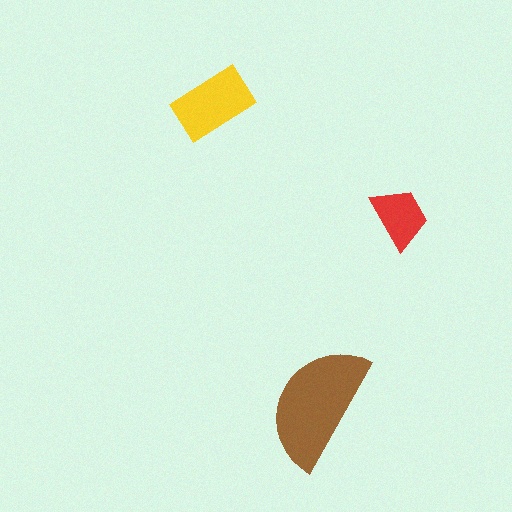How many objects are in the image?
There are 3 objects in the image.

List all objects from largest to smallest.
The brown semicircle, the yellow rectangle, the red trapezoid.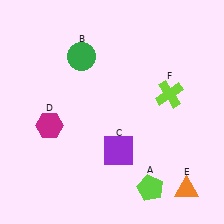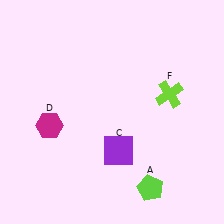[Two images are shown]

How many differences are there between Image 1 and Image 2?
There are 2 differences between the two images.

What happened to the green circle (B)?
The green circle (B) was removed in Image 2. It was in the top-left area of Image 1.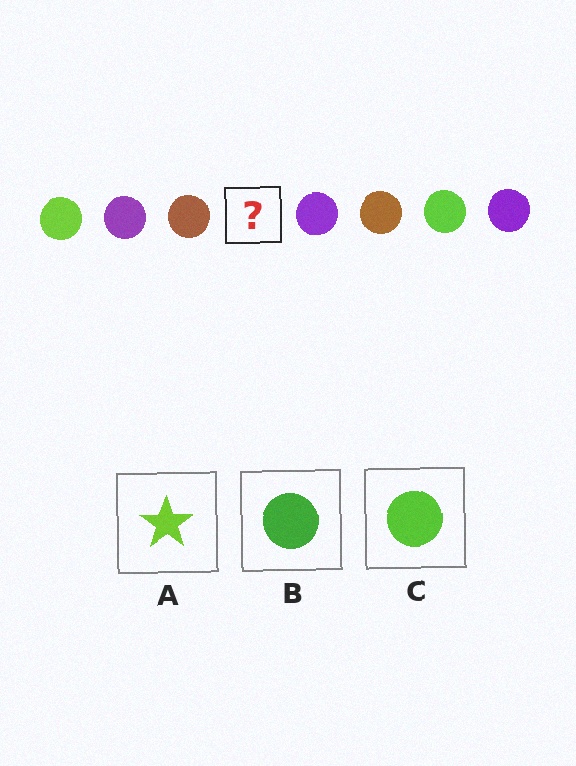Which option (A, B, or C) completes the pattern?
C.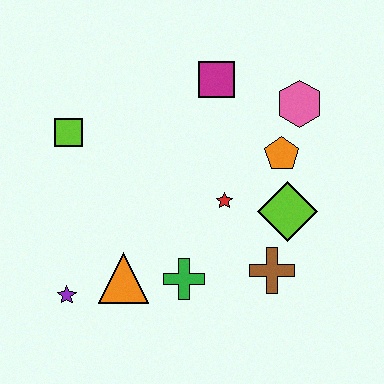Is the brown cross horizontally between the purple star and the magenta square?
No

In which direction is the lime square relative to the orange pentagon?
The lime square is to the left of the orange pentagon.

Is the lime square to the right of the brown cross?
No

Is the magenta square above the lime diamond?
Yes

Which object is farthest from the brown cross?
The lime square is farthest from the brown cross.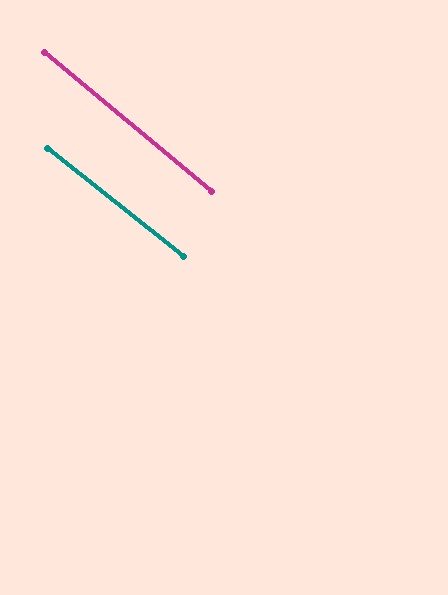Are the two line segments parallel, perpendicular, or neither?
Parallel — their directions differ by only 1.5°.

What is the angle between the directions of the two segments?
Approximately 2 degrees.